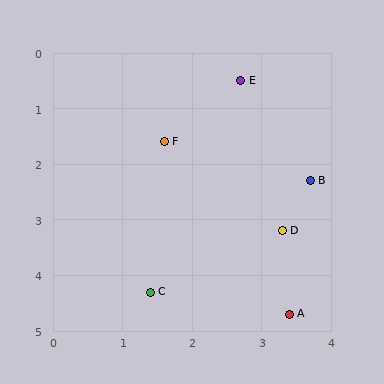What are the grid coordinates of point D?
Point D is at approximately (3.3, 3.2).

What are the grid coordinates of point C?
Point C is at approximately (1.4, 4.3).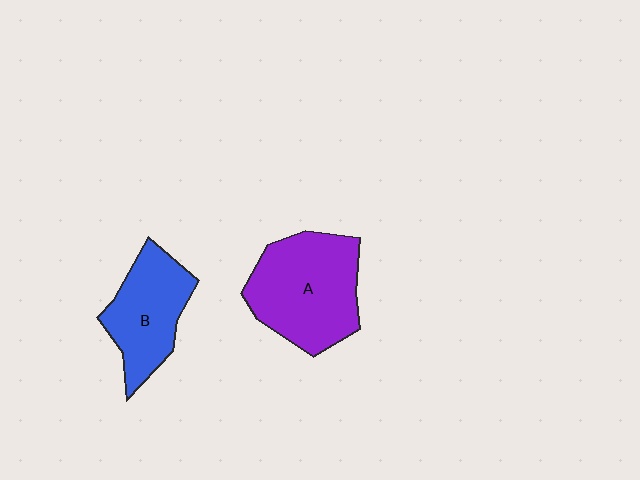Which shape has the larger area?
Shape A (purple).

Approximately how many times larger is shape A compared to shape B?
Approximately 1.4 times.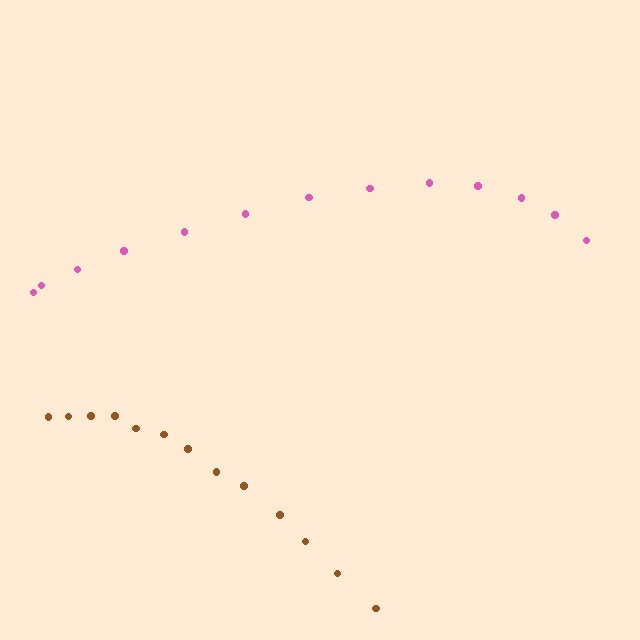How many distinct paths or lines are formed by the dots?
There are 2 distinct paths.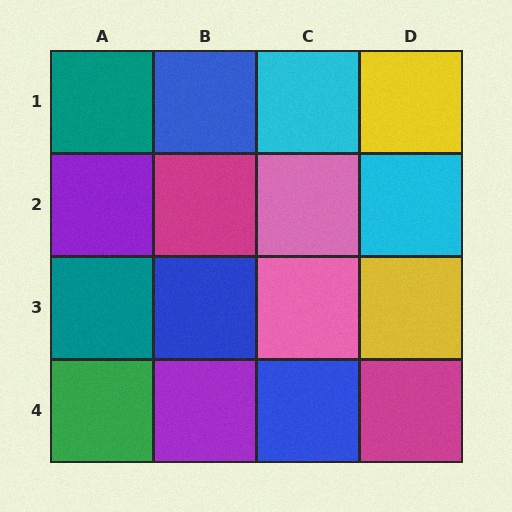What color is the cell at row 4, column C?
Blue.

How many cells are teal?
2 cells are teal.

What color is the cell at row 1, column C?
Cyan.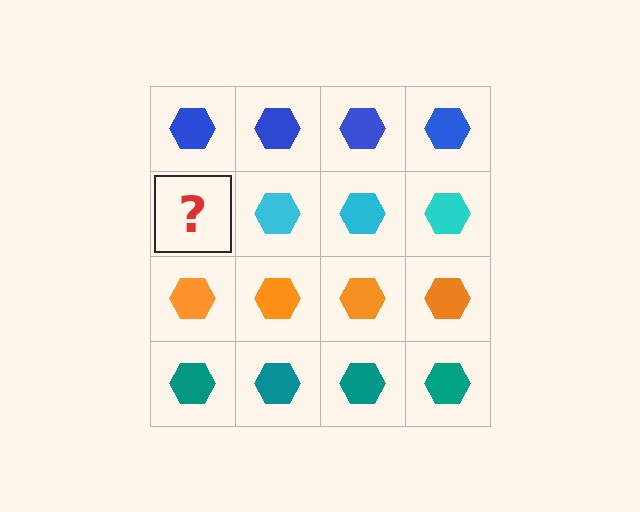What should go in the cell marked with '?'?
The missing cell should contain a cyan hexagon.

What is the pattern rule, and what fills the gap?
The rule is that each row has a consistent color. The gap should be filled with a cyan hexagon.